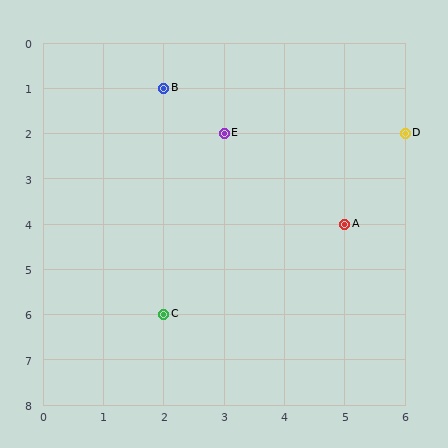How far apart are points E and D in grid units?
Points E and D are 3 columns apart.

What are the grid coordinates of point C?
Point C is at grid coordinates (2, 6).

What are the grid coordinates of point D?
Point D is at grid coordinates (6, 2).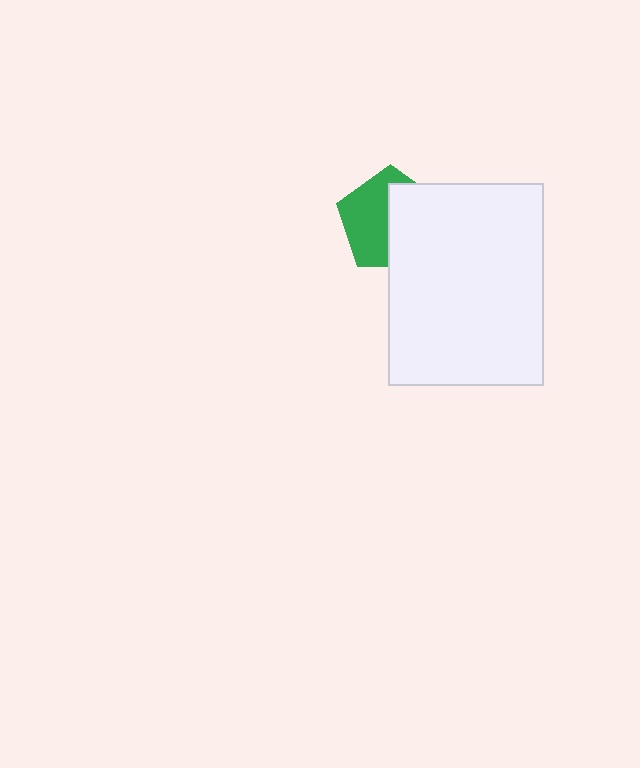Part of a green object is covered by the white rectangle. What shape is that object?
It is a pentagon.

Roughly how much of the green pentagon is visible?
About half of it is visible (roughly 50%).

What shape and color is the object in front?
The object in front is a white rectangle.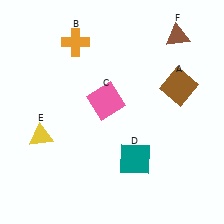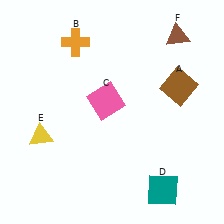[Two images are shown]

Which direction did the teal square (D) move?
The teal square (D) moved down.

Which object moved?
The teal square (D) moved down.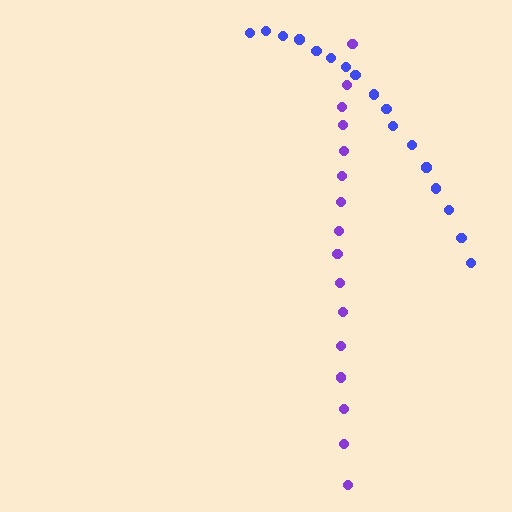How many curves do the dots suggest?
There are 2 distinct paths.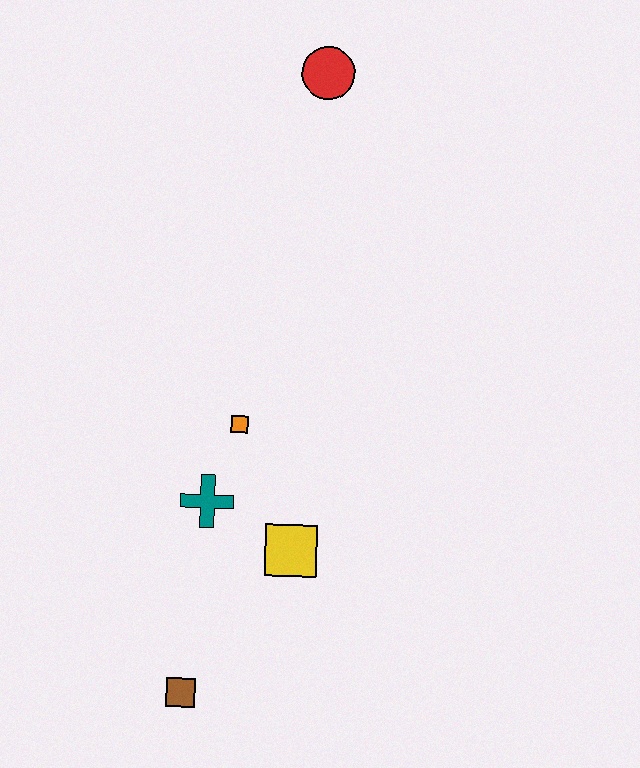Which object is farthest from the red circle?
The brown square is farthest from the red circle.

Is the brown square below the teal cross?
Yes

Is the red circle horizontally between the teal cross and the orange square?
No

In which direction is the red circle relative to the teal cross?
The red circle is above the teal cross.